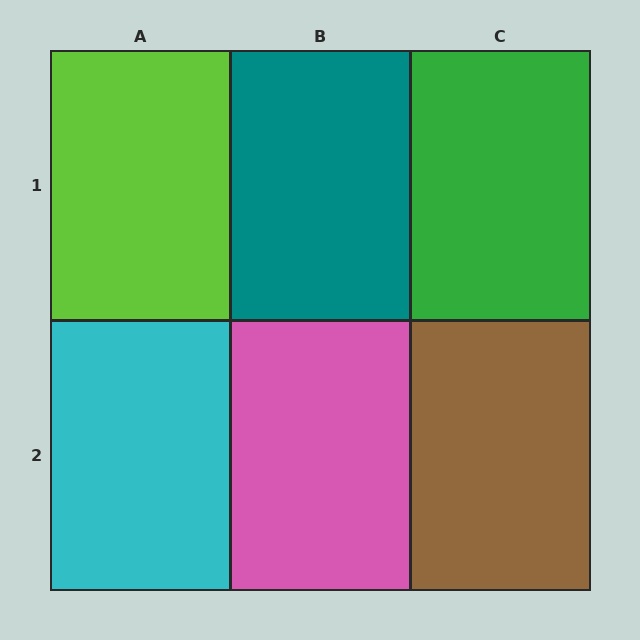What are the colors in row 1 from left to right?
Lime, teal, green.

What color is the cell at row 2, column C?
Brown.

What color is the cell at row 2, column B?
Pink.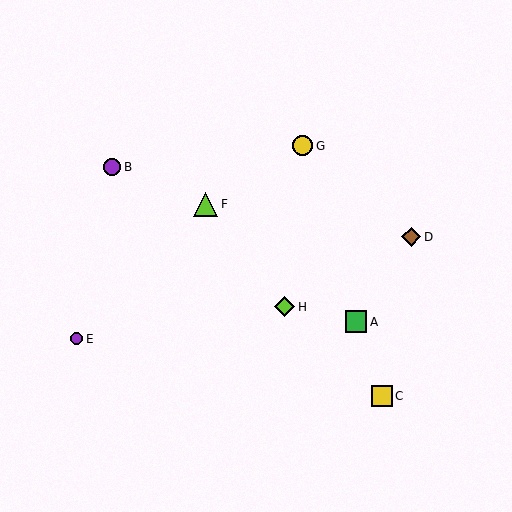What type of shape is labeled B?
Shape B is a purple circle.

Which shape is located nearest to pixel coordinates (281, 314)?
The lime diamond (labeled H) at (285, 307) is nearest to that location.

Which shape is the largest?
The lime triangle (labeled F) is the largest.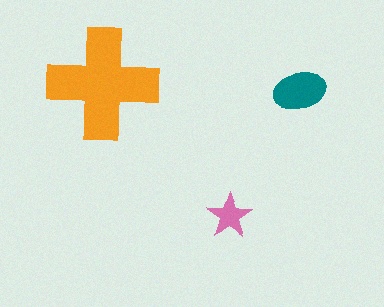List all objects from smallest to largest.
The pink star, the teal ellipse, the orange cross.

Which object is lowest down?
The pink star is bottommost.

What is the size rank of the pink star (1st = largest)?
3rd.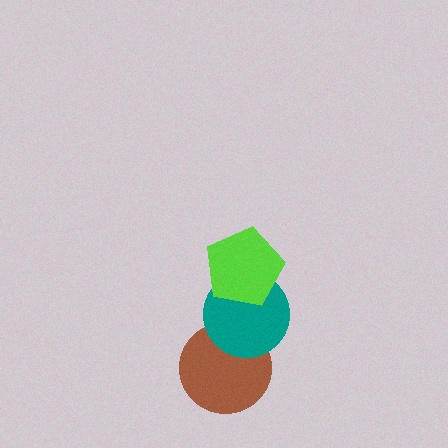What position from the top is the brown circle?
The brown circle is 3rd from the top.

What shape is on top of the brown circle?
The teal circle is on top of the brown circle.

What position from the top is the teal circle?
The teal circle is 2nd from the top.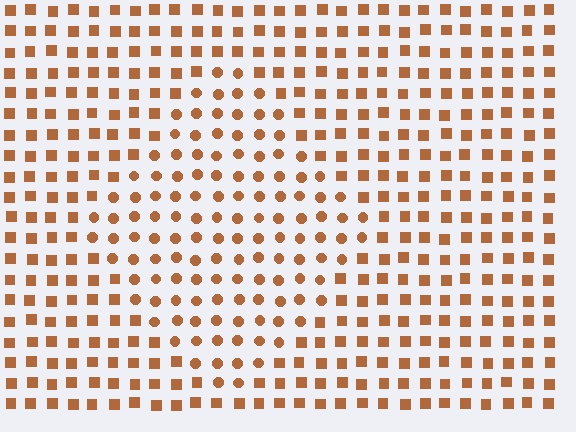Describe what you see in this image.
The image is filled with small brown elements arranged in a uniform grid. A diamond-shaped region contains circles, while the surrounding area contains squares. The boundary is defined purely by the change in element shape.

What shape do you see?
I see a diamond.